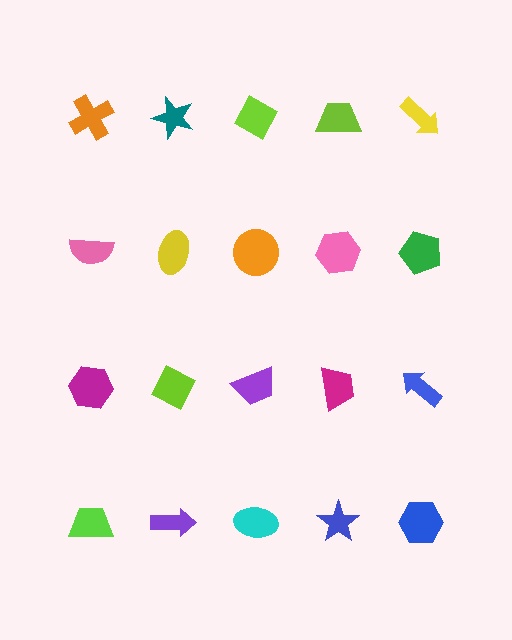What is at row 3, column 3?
A purple trapezoid.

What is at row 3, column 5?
A blue arrow.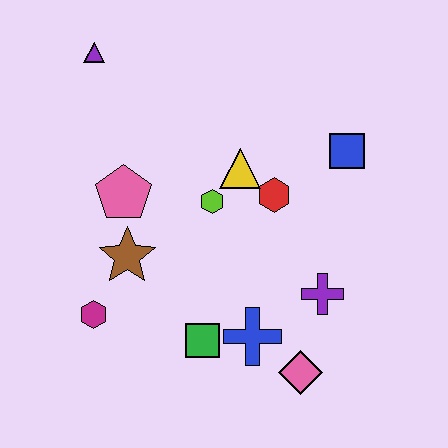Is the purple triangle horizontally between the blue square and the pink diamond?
No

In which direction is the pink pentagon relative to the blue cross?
The pink pentagon is above the blue cross.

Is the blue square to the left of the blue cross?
No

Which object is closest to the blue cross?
The green square is closest to the blue cross.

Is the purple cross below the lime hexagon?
Yes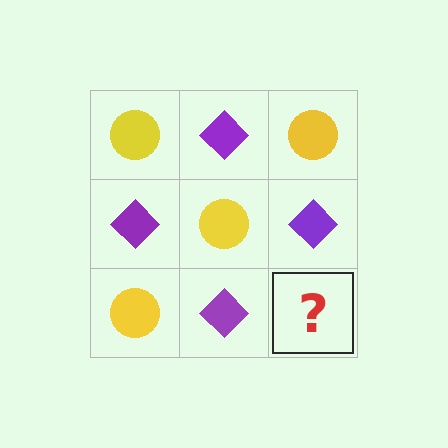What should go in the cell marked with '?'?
The missing cell should contain a yellow circle.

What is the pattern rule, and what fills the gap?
The rule is that it alternates yellow circle and purple diamond in a checkerboard pattern. The gap should be filled with a yellow circle.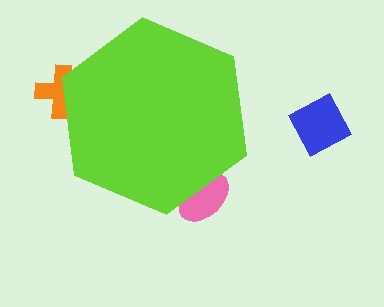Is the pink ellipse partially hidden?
Yes, the pink ellipse is partially hidden behind the lime hexagon.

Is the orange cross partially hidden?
Yes, the orange cross is partially hidden behind the lime hexagon.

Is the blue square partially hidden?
No, the blue square is fully visible.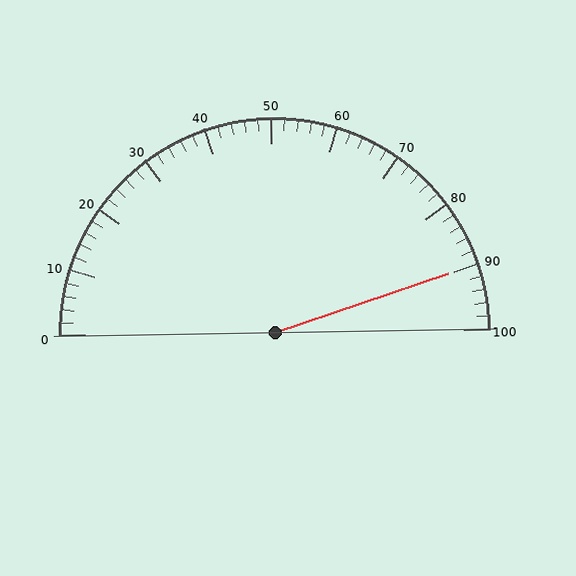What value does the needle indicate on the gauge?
The needle indicates approximately 90.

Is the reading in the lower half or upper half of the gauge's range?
The reading is in the upper half of the range (0 to 100).